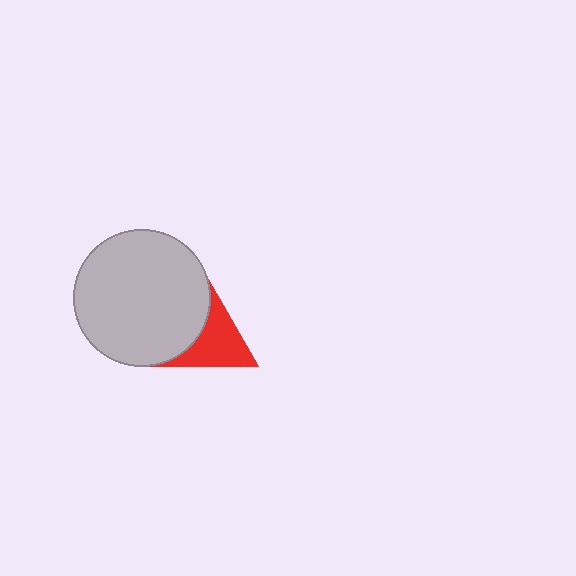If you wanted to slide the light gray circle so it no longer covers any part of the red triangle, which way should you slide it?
Slide it left — that is the most direct way to separate the two shapes.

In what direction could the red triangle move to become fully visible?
The red triangle could move right. That would shift it out from behind the light gray circle entirely.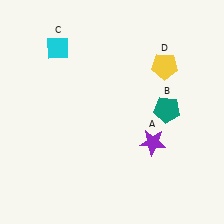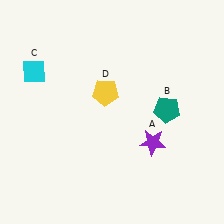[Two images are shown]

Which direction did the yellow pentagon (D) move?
The yellow pentagon (D) moved left.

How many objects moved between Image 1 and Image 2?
2 objects moved between the two images.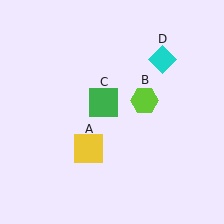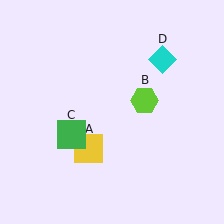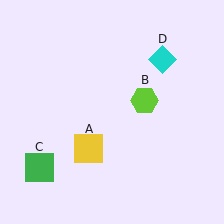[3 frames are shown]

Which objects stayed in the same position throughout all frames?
Yellow square (object A) and lime hexagon (object B) and cyan diamond (object D) remained stationary.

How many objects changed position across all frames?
1 object changed position: green square (object C).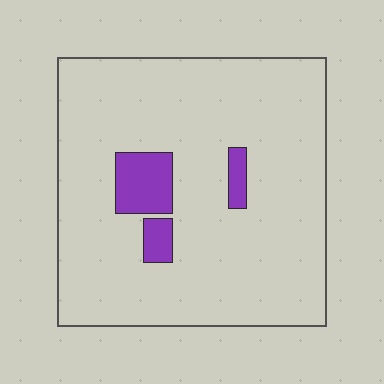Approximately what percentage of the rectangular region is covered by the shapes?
Approximately 10%.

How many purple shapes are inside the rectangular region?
3.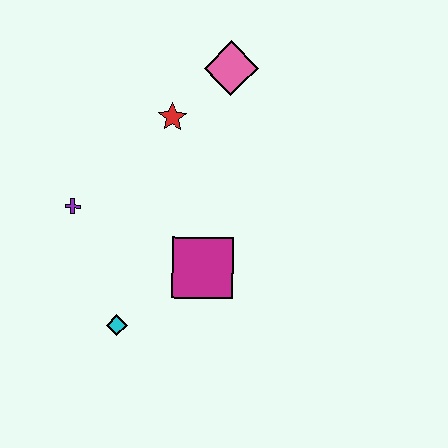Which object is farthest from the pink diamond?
The cyan diamond is farthest from the pink diamond.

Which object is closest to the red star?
The pink diamond is closest to the red star.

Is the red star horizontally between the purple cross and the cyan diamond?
No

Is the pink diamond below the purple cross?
No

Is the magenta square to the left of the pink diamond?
Yes